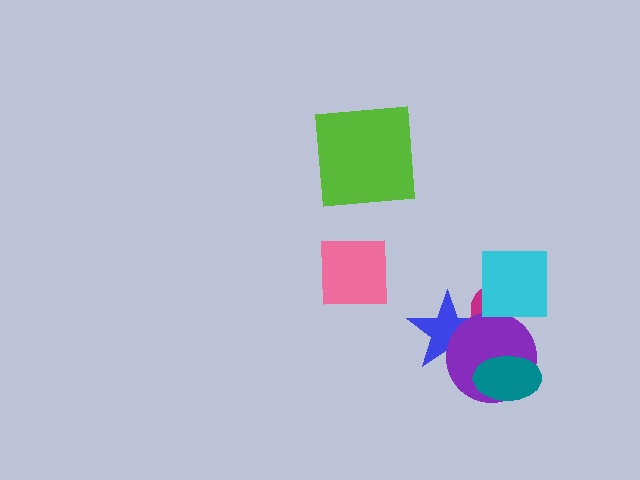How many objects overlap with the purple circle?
3 objects overlap with the purple circle.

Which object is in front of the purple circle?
The teal ellipse is in front of the purple circle.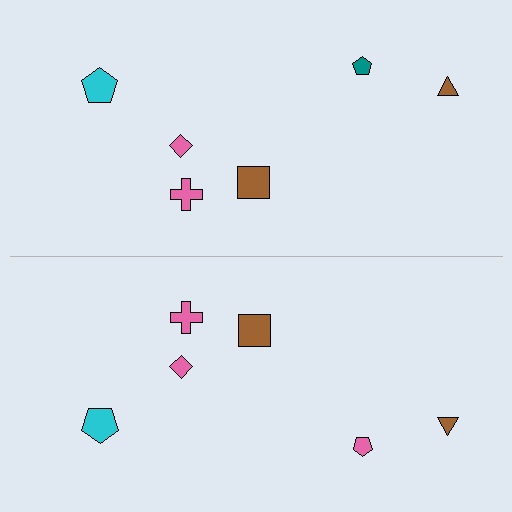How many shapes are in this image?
There are 12 shapes in this image.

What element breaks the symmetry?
The pink pentagon on the bottom side breaks the symmetry — its mirror counterpart is teal.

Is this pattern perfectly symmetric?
No, the pattern is not perfectly symmetric. The pink pentagon on the bottom side breaks the symmetry — its mirror counterpart is teal.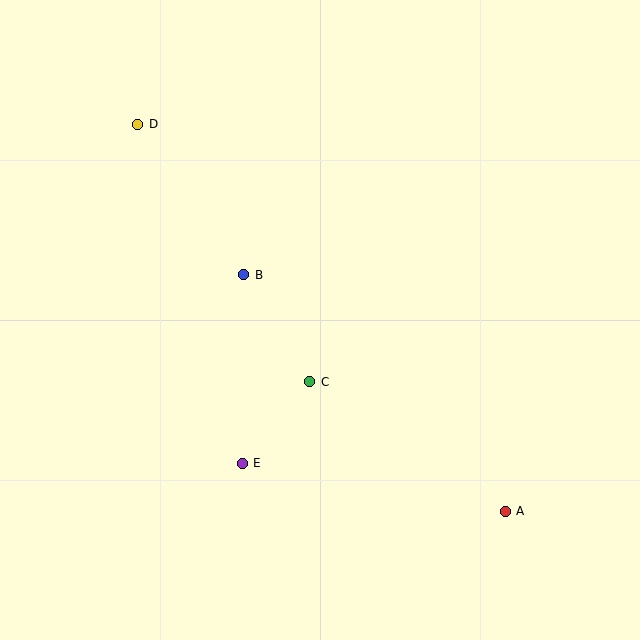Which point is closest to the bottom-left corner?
Point E is closest to the bottom-left corner.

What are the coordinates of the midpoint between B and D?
The midpoint between B and D is at (191, 200).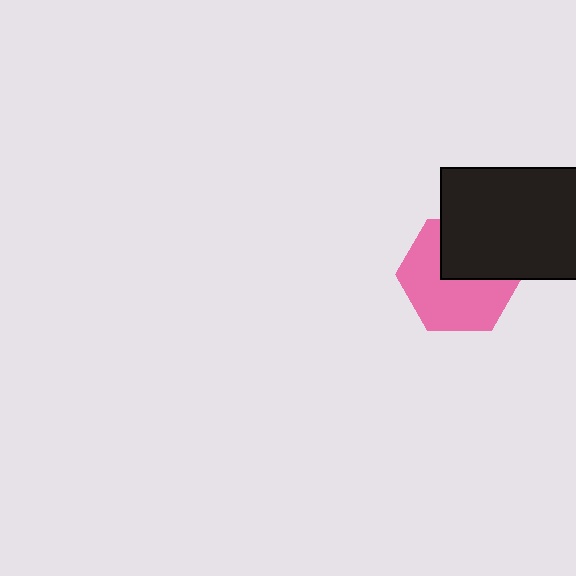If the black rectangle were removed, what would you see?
You would see the complete pink hexagon.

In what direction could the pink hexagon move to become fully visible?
The pink hexagon could move down. That would shift it out from behind the black rectangle entirely.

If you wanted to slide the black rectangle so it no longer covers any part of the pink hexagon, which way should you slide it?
Slide it up — that is the most direct way to separate the two shapes.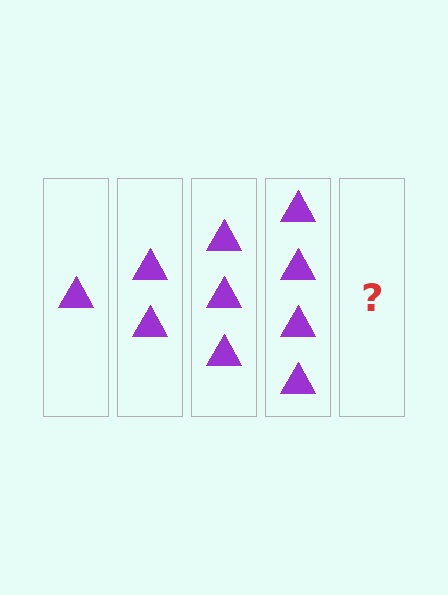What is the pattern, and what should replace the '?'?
The pattern is that each step adds one more triangle. The '?' should be 5 triangles.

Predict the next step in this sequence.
The next step is 5 triangles.